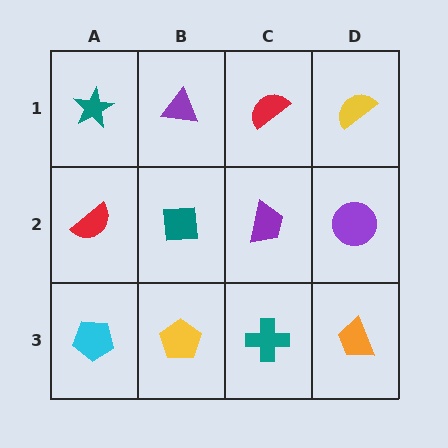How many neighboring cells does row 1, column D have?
2.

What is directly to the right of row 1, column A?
A purple triangle.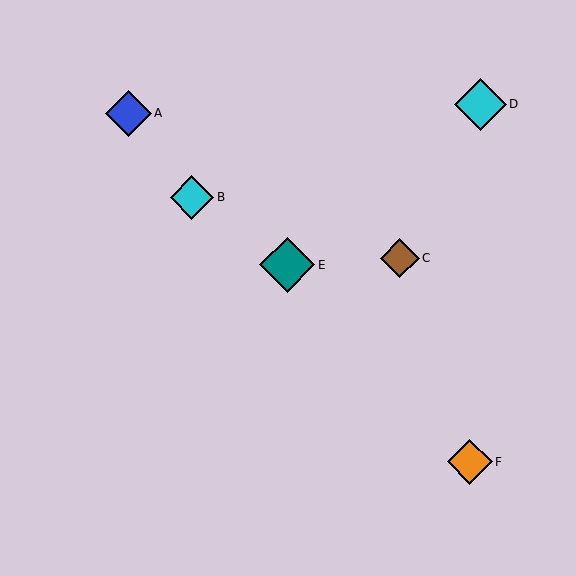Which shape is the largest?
The teal diamond (labeled E) is the largest.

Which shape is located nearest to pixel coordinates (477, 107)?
The cyan diamond (labeled D) at (481, 104) is nearest to that location.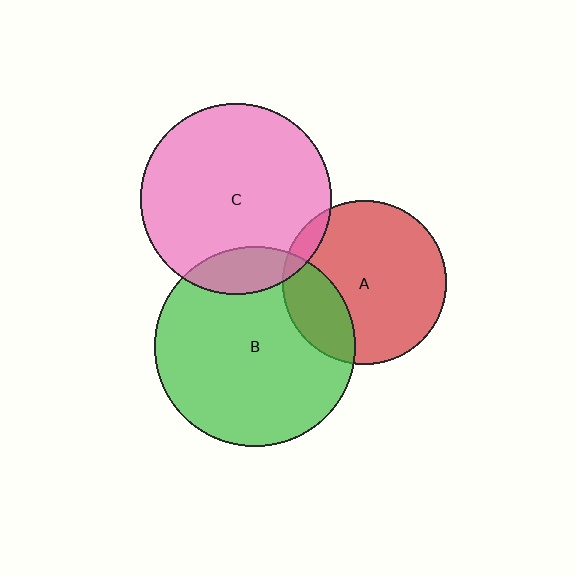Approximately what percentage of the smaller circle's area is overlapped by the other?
Approximately 25%.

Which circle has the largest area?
Circle B (green).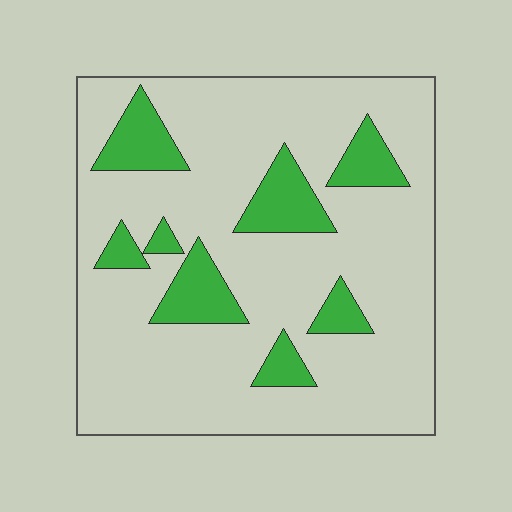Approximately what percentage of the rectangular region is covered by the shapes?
Approximately 20%.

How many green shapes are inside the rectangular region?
8.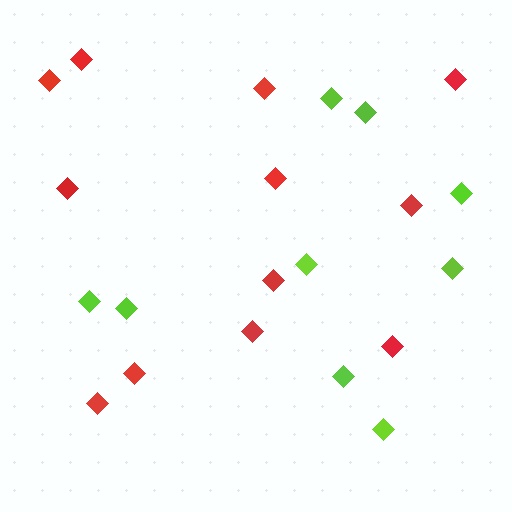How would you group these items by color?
There are 2 groups: one group of red diamonds (12) and one group of lime diamonds (9).